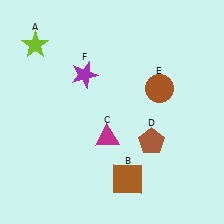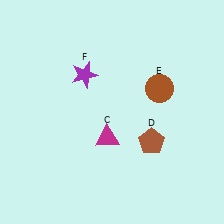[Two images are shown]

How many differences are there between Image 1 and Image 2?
There are 2 differences between the two images.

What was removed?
The lime star (A), the brown square (B) were removed in Image 2.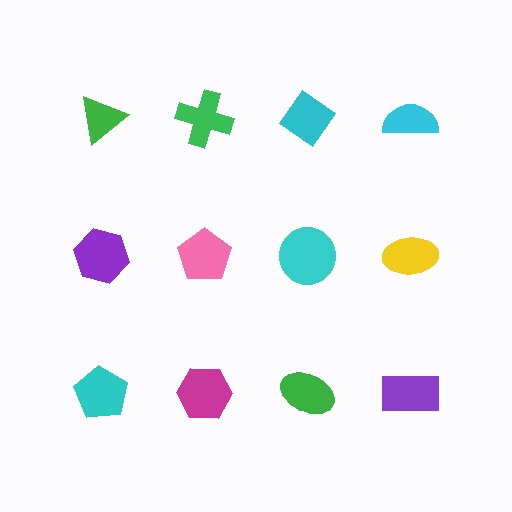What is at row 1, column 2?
A green cross.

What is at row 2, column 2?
A pink pentagon.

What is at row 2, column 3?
A cyan circle.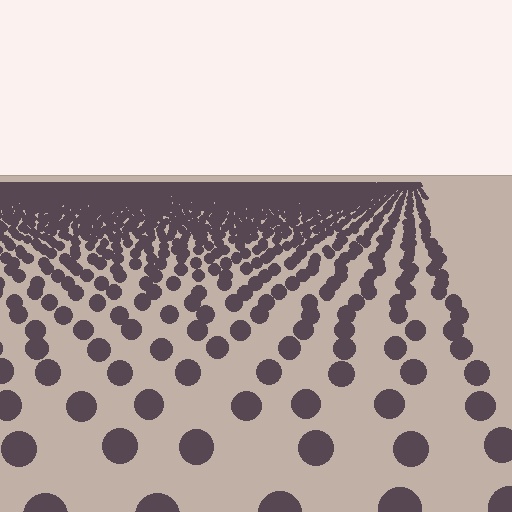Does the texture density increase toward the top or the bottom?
Density increases toward the top.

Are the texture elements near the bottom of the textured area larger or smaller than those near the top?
Larger. Near the bottom, elements are closer to the viewer and appear at a bigger on-screen size.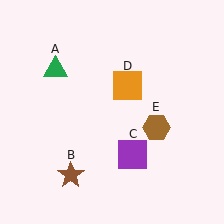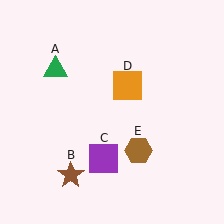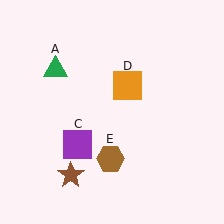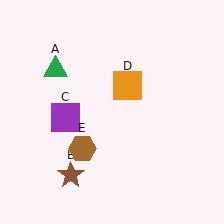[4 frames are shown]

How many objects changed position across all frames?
2 objects changed position: purple square (object C), brown hexagon (object E).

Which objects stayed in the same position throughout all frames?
Green triangle (object A) and brown star (object B) and orange square (object D) remained stationary.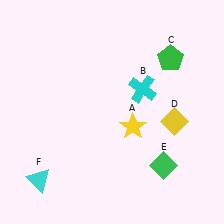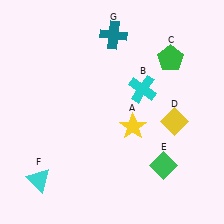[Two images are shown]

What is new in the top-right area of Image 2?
A teal cross (G) was added in the top-right area of Image 2.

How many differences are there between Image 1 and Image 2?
There is 1 difference between the two images.